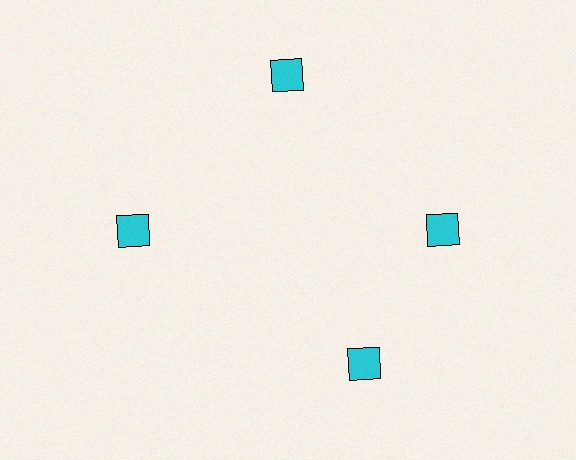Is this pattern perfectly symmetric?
No. The 4 cyan squares are arranged in a ring, but one element near the 6 o'clock position is rotated out of alignment along the ring, breaking the 4-fold rotational symmetry.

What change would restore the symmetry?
The symmetry would be restored by rotating it back into even spacing with its neighbors so that all 4 squares sit at equal angles and equal distance from the center.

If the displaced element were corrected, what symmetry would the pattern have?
It would have 4-fold rotational symmetry — the pattern would map onto itself every 90 degrees.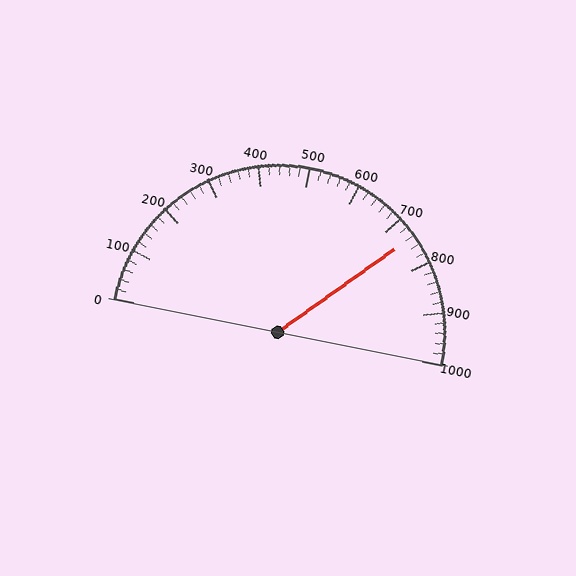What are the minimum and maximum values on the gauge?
The gauge ranges from 0 to 1000.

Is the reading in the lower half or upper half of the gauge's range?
The reading is in the upper half of the range (0 to 1000).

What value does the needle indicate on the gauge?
The needle indicates approximately 740.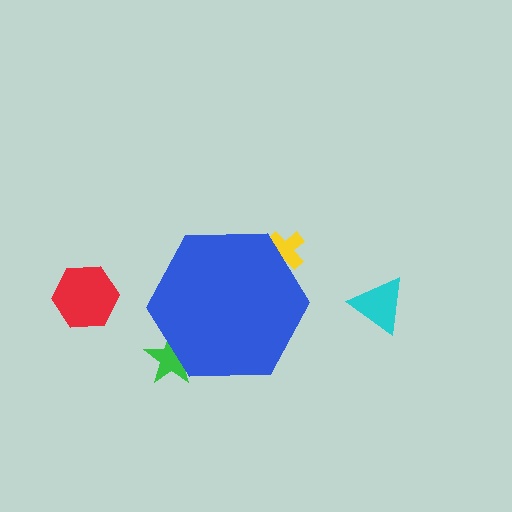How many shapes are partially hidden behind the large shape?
2 shapes are partially hidden.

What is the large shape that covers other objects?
A blue hexagon.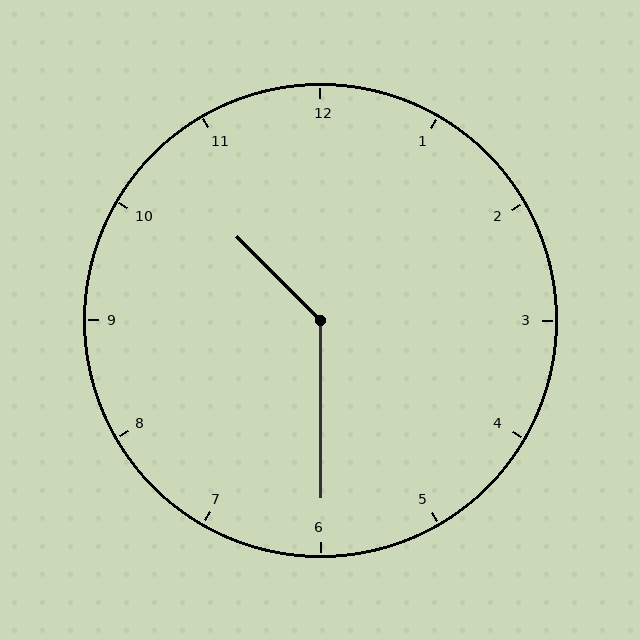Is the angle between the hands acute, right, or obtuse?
It is obtuse.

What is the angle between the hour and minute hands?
Approximately 135 degrees.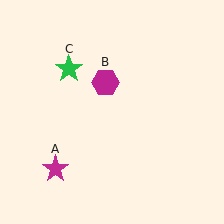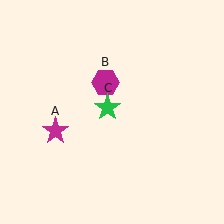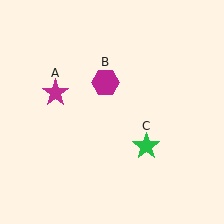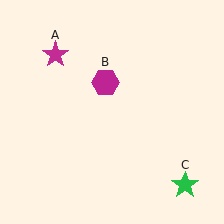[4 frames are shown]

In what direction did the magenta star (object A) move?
The magenta star (object A) moved up.